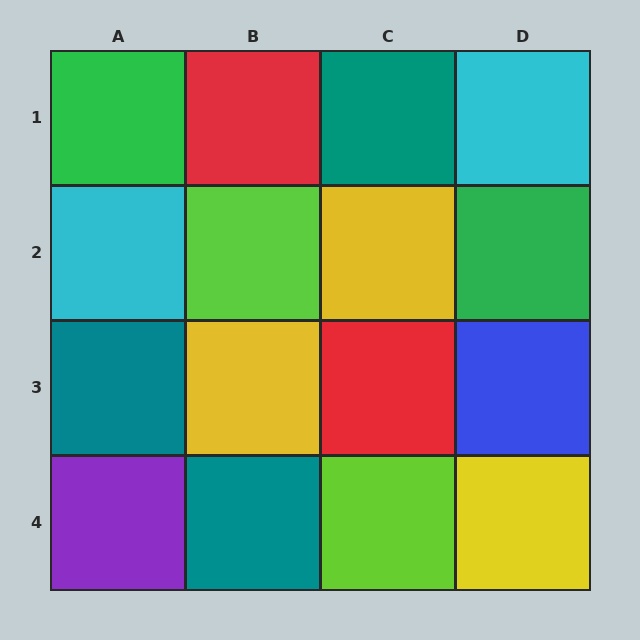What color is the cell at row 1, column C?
Teal.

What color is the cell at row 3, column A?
Teal.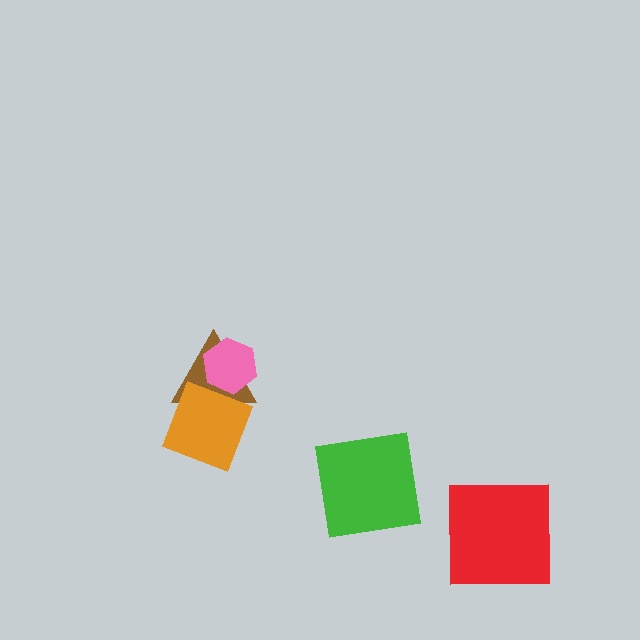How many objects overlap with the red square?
0 objects overlap with the red square.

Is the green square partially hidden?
No, no other shape covers it.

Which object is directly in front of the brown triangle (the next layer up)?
The orange diamond is directly in front of the brown triangle.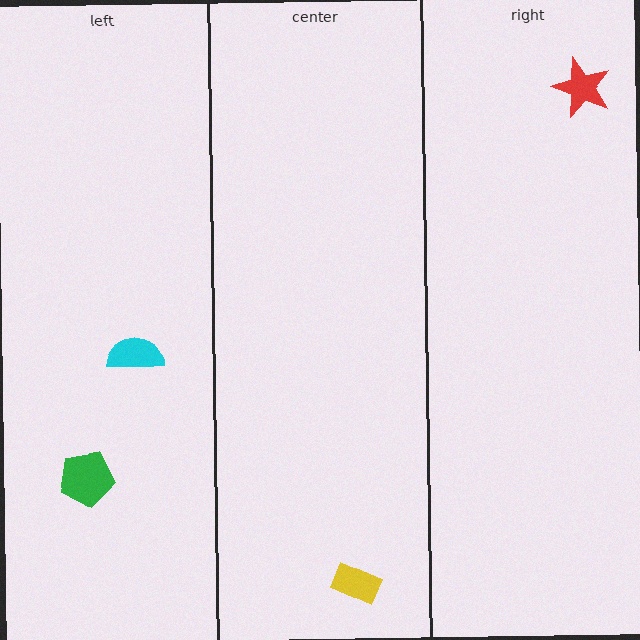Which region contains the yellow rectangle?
The center region.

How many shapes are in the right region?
1.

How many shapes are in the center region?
1.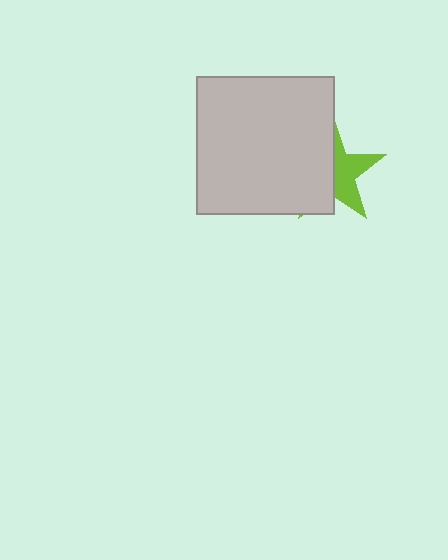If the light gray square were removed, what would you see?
You would see the complete lime star.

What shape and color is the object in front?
The object in front is a light gray square.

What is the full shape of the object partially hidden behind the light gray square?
The partially hidden object is a lime star.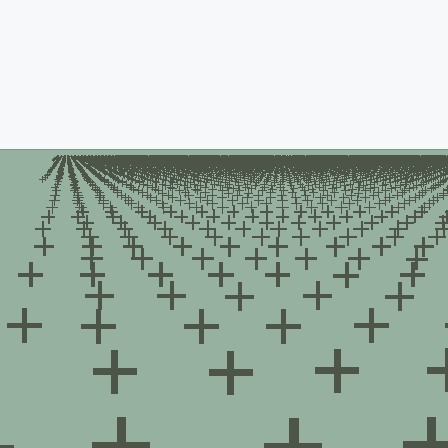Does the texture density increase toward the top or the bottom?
Density increases toward the top.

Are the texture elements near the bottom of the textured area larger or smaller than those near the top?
Larger. Near the bottom, elements are closer to the viewer and appear at a bigger on-screen size.